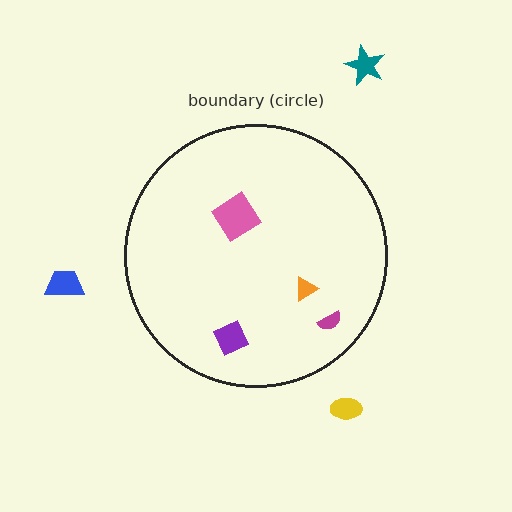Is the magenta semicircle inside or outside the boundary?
Inside.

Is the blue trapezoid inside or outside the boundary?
Outside.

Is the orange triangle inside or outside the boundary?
Inside.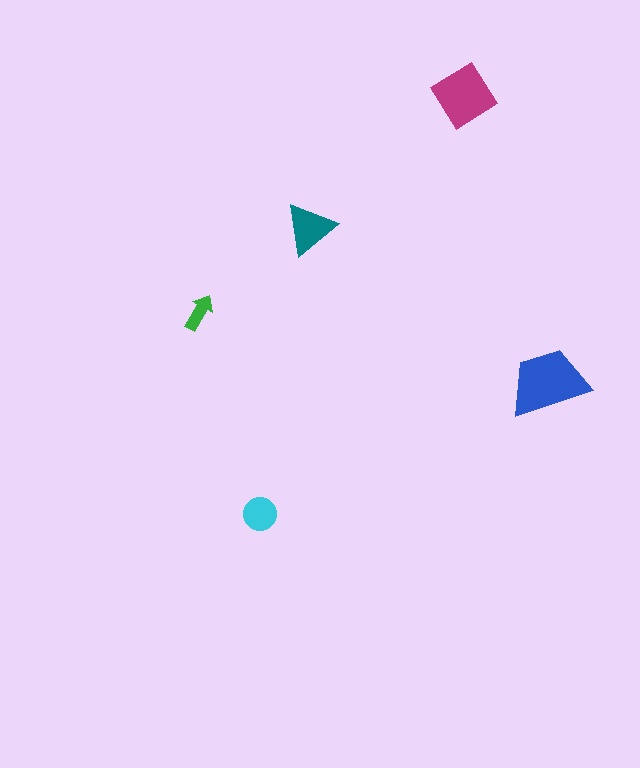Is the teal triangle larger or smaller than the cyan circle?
Larger.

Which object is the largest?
The blue trapezoid.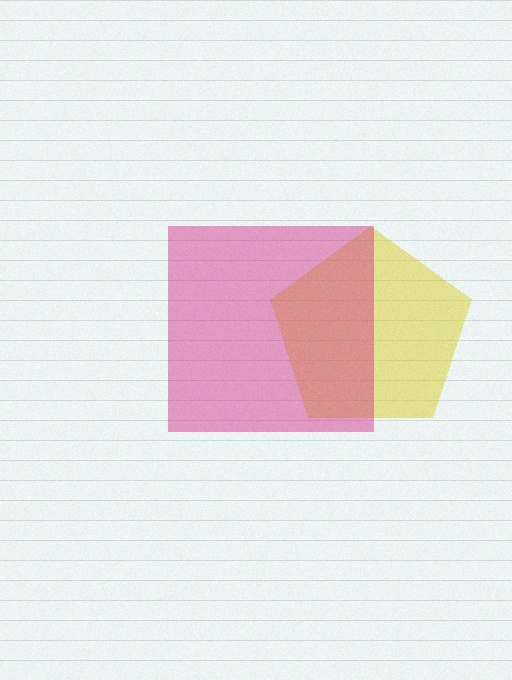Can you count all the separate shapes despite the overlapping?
Yes, there are 2 separate shapes.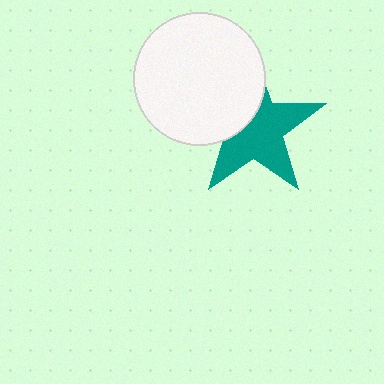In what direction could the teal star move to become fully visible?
The teal star could move toward the lower-right. That would shift it out from behind the white circle entirely.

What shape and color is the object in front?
The object in front is a white circle.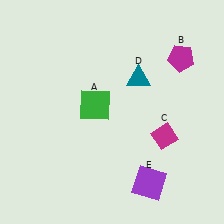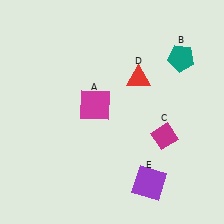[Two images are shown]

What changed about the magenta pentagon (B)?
In Image 1, B is magenta. In Image 2, it changed to teal.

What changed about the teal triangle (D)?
In Image 1, D is teal. In Image 2, it changed to red.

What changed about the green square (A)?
In Image 1, A is green. In Image 2, it changed to magenta.